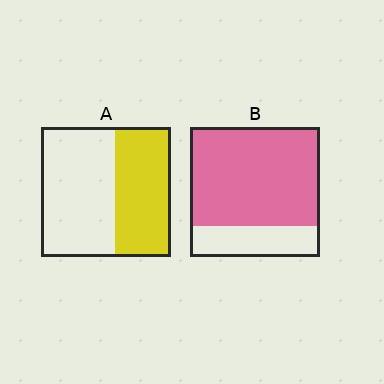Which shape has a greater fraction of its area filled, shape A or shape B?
Shape B.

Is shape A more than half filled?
No.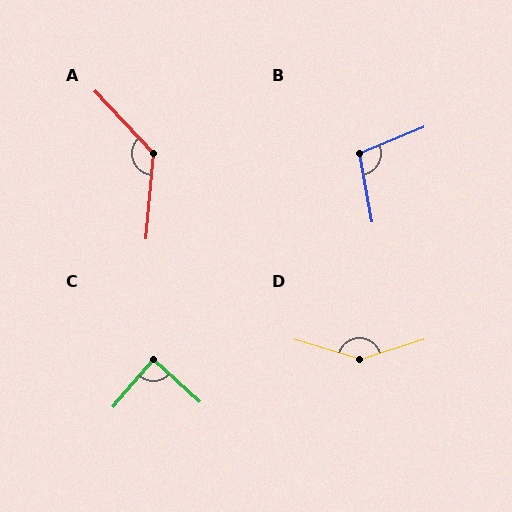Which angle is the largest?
D, at approximately 145 degrees.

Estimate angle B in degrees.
Approximately 102 degrees.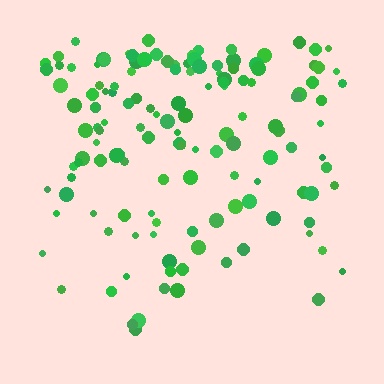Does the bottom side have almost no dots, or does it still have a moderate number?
Still a moderate number, just noticeably fewer than the top.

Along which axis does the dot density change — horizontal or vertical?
Vertical.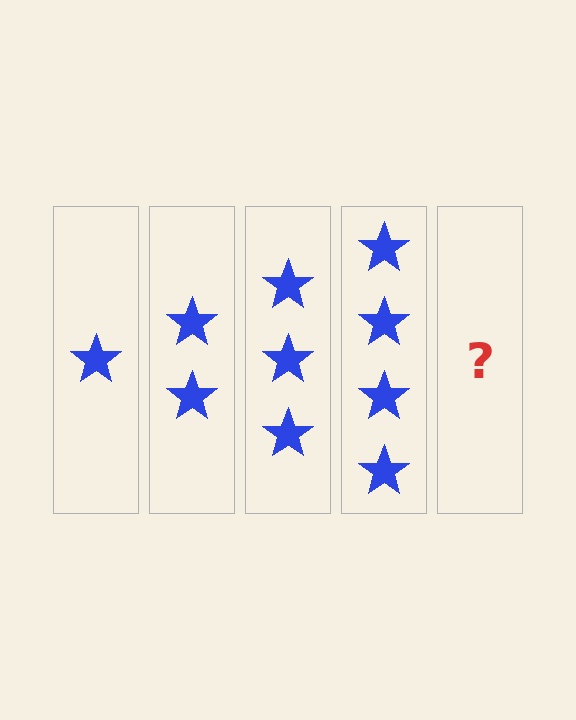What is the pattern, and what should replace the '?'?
The pattern is that each step adds one more star. The '?' should be 5 stars.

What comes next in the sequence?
The next element should be 5 stars.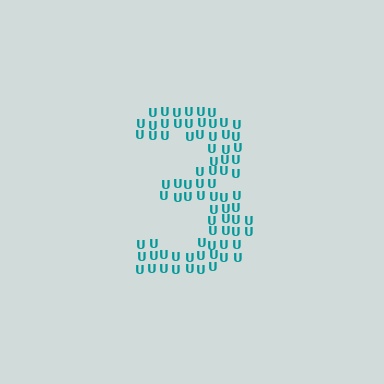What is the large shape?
The large shape is the digit 3.